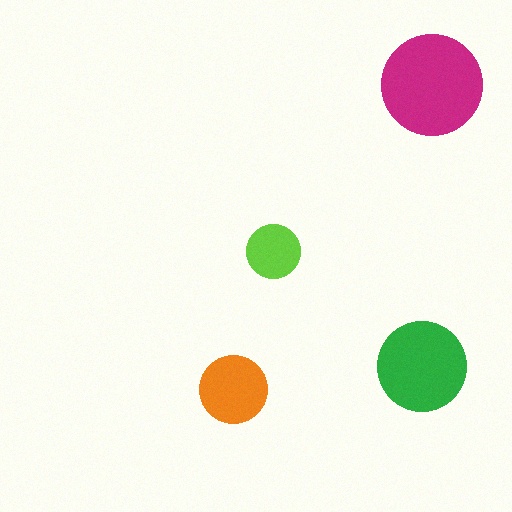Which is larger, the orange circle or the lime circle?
The orange one.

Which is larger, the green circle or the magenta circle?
The magenta one.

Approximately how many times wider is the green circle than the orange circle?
About 1.5 times wider.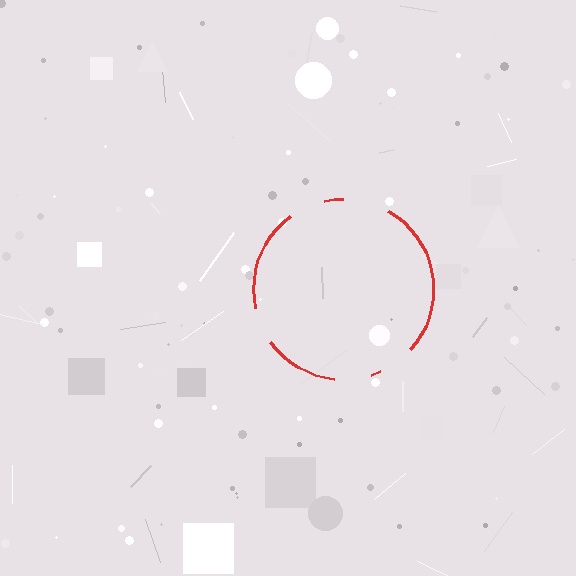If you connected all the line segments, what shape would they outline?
They would outline a circle.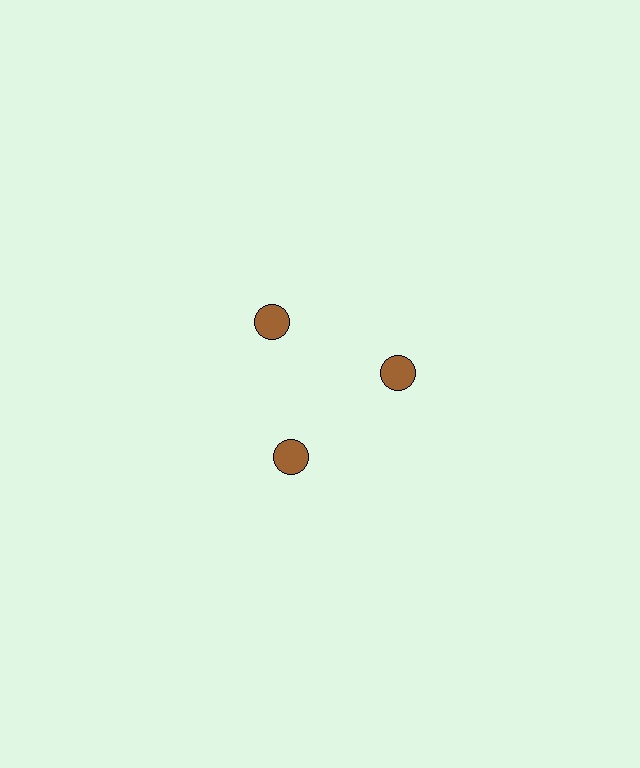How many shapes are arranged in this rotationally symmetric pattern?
There are 3 shapes, arranged in 3 groups of 1.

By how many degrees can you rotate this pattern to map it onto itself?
The pattern maps onto itself every 120 degrees of rotation.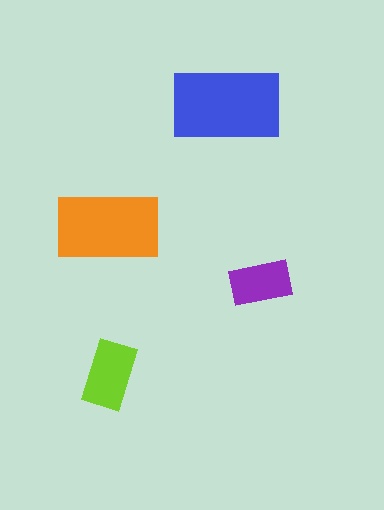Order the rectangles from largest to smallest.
the blue one, the orange one, the lime one, the purple one.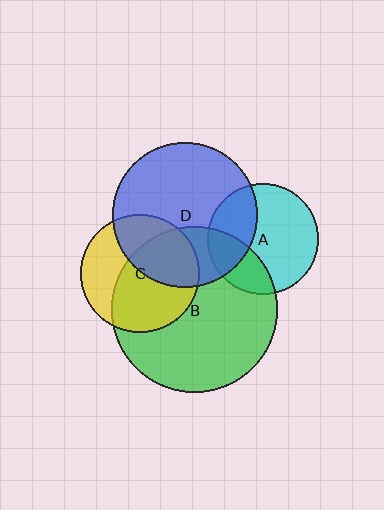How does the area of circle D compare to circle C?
Approximately 1.5 times.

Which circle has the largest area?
Circle B (green).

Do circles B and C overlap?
Yes.